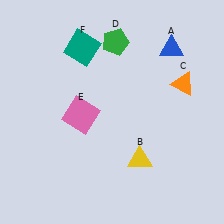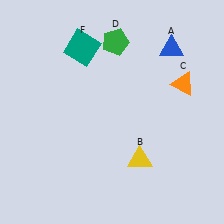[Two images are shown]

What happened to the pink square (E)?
The pink square (E) was removed in Image 2. It was in the bottom-left area of Image 1.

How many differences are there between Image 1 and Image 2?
There is 1 difference between the two images.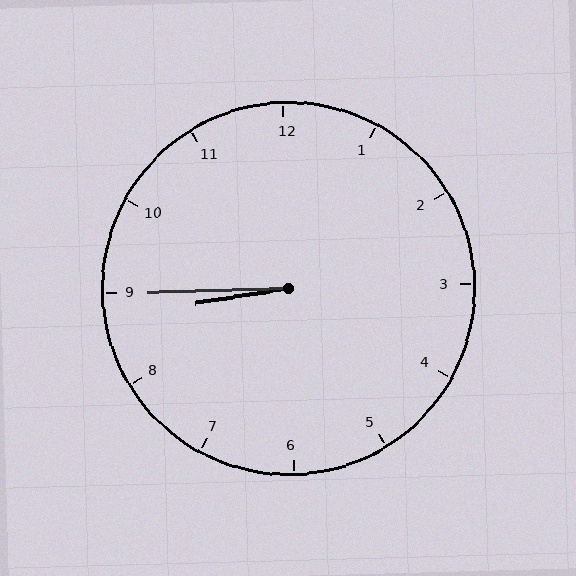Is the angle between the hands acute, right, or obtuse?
It is acute.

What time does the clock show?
8:45.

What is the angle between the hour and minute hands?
Approximately 8 degrees.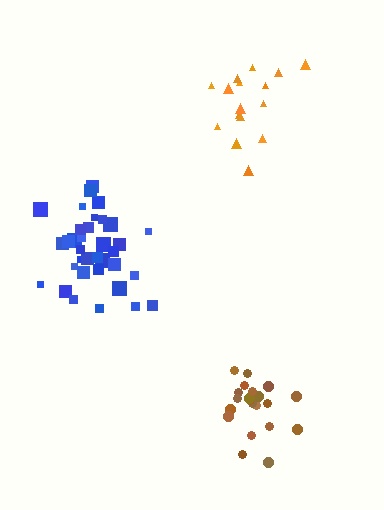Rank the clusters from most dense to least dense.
blue, brown, orange.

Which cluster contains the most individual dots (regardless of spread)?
Blue (35).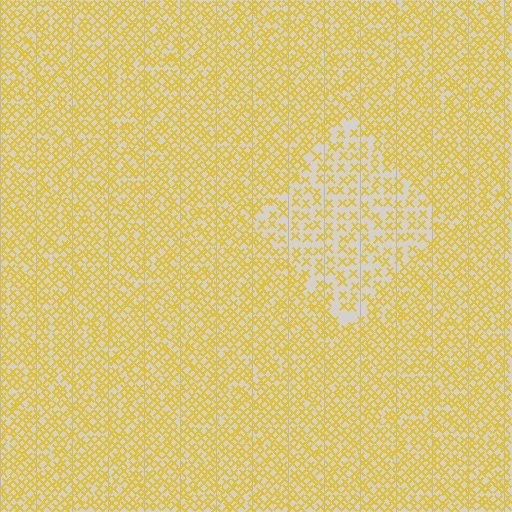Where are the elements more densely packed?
The elements are more densely packed outside the diamond boundary.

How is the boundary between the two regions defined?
The boundary is defined by a change in element density (approximately 1.9x ratio). All elements are the same color, size, and shape.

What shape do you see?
I see a diamond.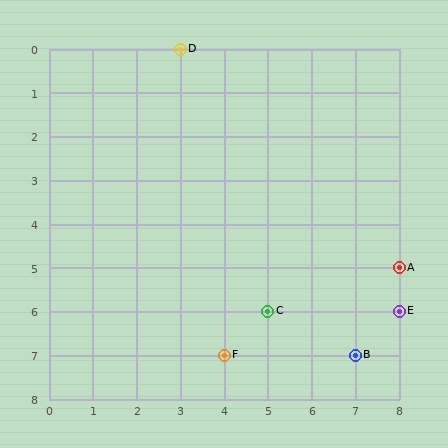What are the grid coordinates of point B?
Point B is at grid coordinates (7, 7).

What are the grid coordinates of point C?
Point C is at grid coordinates (5, 6).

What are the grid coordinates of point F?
Point F is at grid coordinates (4, 7).